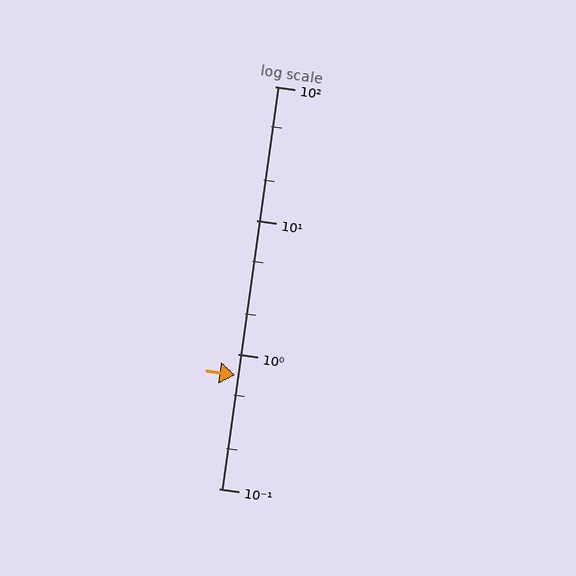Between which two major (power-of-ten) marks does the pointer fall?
The pointer is between 0.1 and 1.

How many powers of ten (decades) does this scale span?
The scale spans 3 decades, from 0.1 to 100.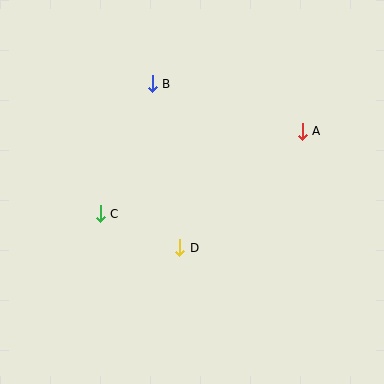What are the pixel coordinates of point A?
Point A is at (302, 131).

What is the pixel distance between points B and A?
The distance between B and A is 157 pixels.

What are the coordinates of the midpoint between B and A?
The midpoint between B and A is at (227, 108).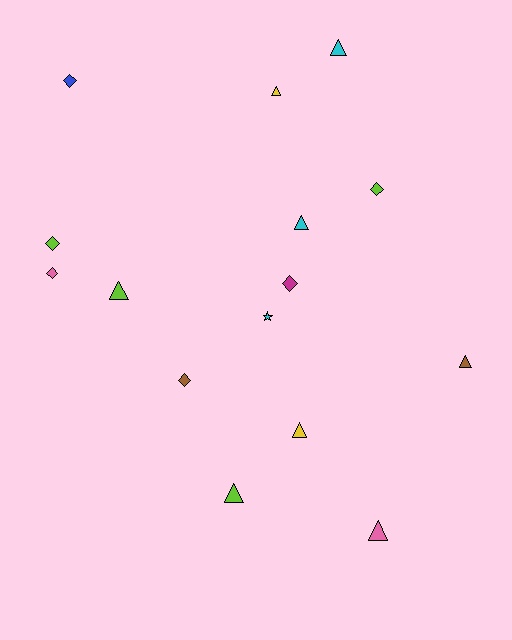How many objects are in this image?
There are 15 objects.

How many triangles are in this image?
There are 8 triangles.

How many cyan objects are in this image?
There are 3 cyan objects.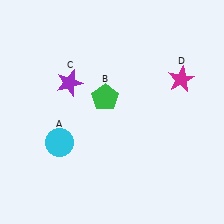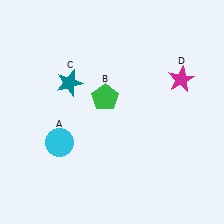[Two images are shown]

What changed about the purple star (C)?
In Image 1, C is purple. In Image 2, it changed to teal.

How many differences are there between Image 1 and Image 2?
There is 1 difference between the two images.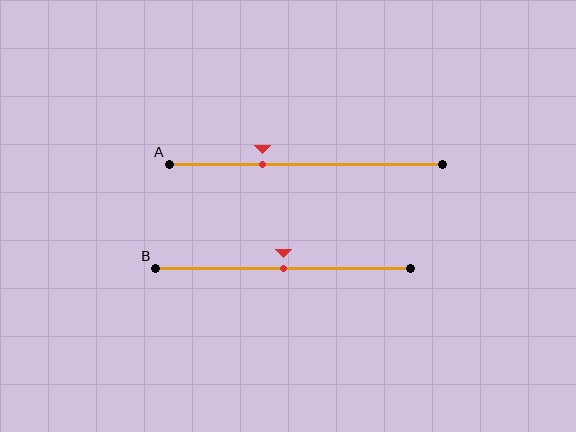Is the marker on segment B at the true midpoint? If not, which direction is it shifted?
Yes, the marker on segment B is at the true midpoint.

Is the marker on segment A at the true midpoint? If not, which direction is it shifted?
No, the marker on segment A is shifted to the left by about 16% of the segment length.